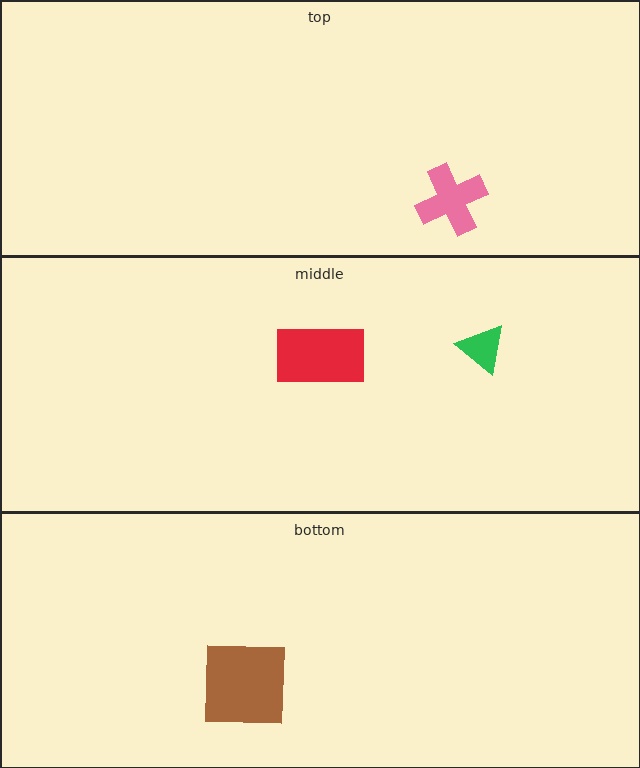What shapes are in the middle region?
The green triangle, the red rectangle.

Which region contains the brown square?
The bottom region.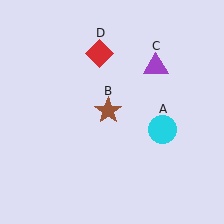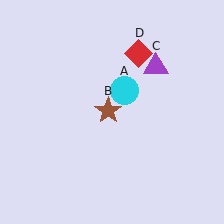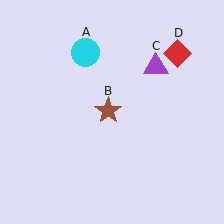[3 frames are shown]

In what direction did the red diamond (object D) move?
The red diamond (object D) moved right.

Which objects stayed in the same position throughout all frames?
Brown star (object B) and purple triangle (object C) remained stationary.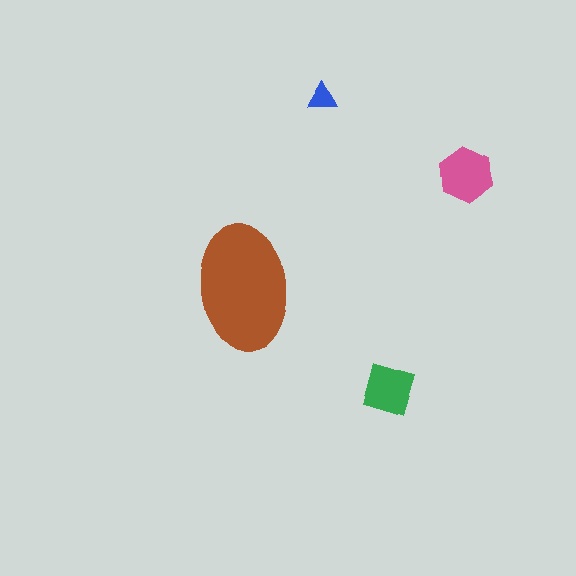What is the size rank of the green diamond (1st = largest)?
3rd.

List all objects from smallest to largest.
The blue triangle, the green diamond, the pink hexagon, the brown ellipse.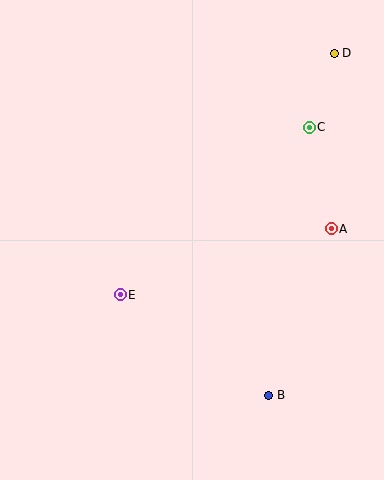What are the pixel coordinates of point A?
Point A is at (331, 229).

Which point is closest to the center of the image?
Point E at (120, 295) is closest to the center.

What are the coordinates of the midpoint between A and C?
The midpoint between A and C is at (320, 178).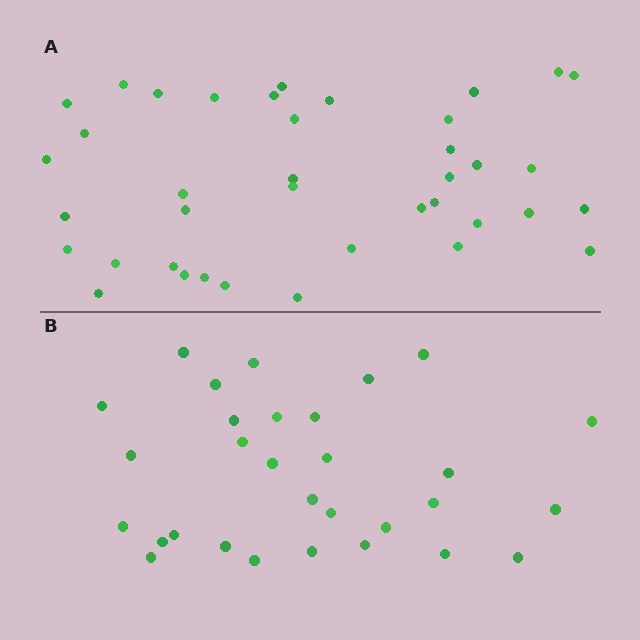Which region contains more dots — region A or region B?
Region A (the top region) has more dots.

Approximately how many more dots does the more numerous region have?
Region A has roughly 8 or so more dots than region B.